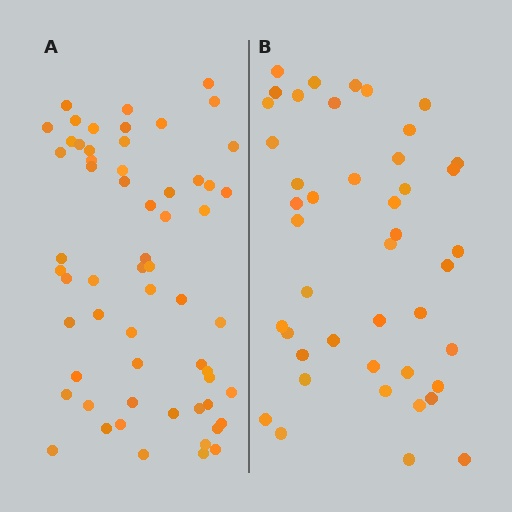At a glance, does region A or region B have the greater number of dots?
Region A (the left region) has more dots.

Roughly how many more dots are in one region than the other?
Region A has approximately 15 more dots than region B.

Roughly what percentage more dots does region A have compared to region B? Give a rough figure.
About 35% more.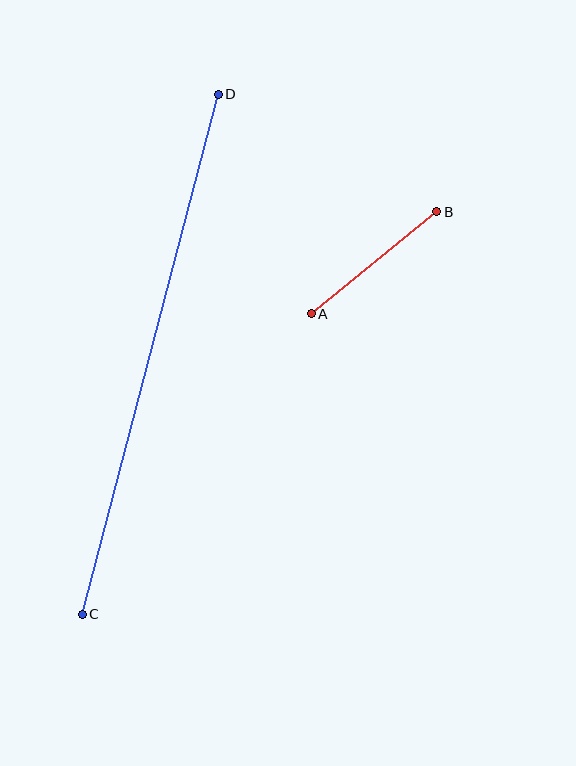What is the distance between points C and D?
The distance is approximately 538 pixels.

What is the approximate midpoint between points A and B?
The midpoint is at approximately (374, 263) pixels.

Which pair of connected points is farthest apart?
Points C and D are farthest apart.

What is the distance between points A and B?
The distance is approximately 162 pixels.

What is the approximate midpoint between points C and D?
The midpoint is at approximately (150, 354) pixels.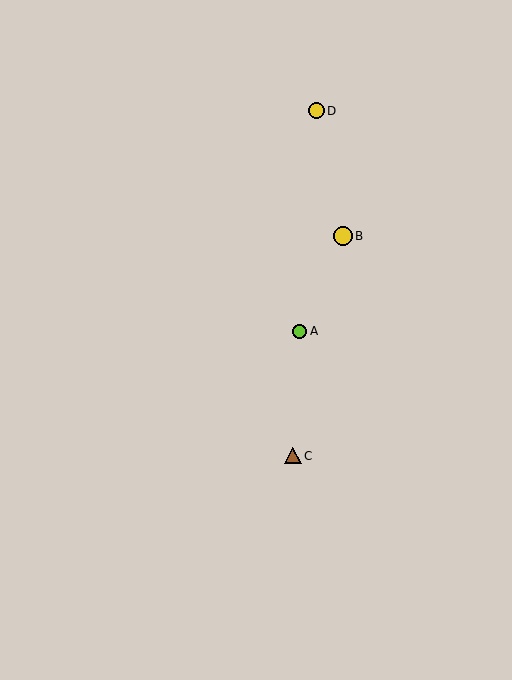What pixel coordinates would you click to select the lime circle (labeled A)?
Click at (299, 331) to select the lime circle A.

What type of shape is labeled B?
Shape B is a yellow circle.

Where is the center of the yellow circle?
The center of the yellow circle is at (343, 236).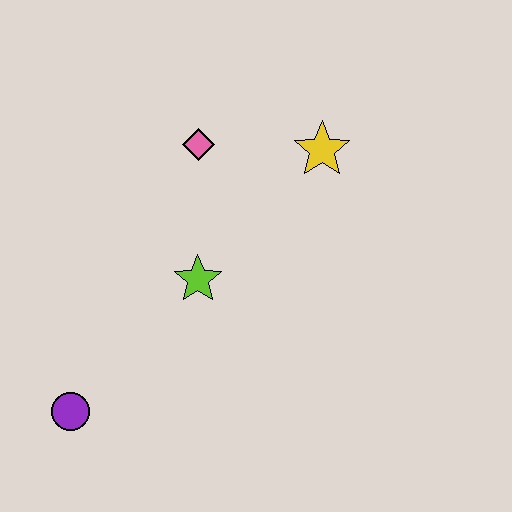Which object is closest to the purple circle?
The lime star is closest to the purple circle.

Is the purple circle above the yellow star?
No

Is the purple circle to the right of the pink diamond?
No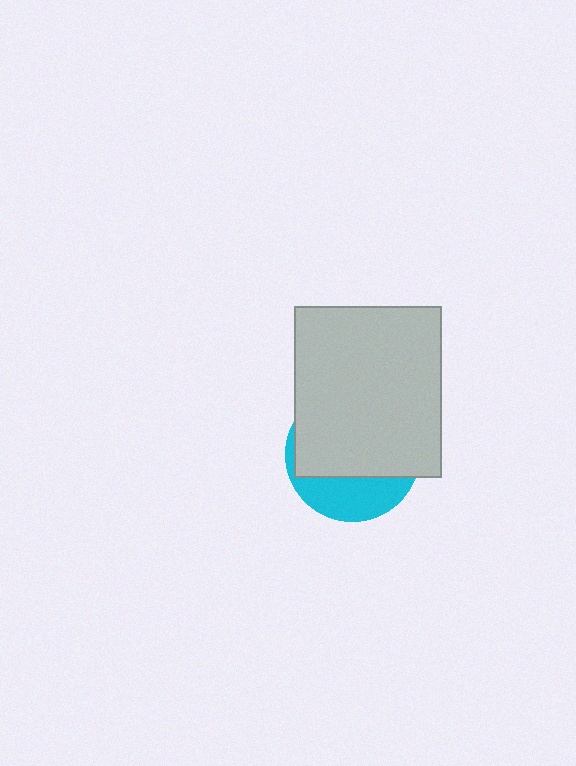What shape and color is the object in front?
The object in front is a light gray rectangle.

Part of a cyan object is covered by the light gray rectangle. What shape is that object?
It is a circle.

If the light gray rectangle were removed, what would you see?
You would see the complete cyan circle.